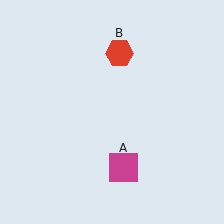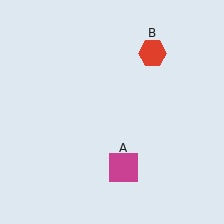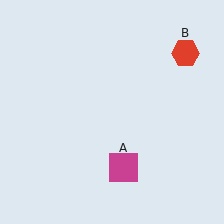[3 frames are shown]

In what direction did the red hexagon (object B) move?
The red hexagon (object B) moved right.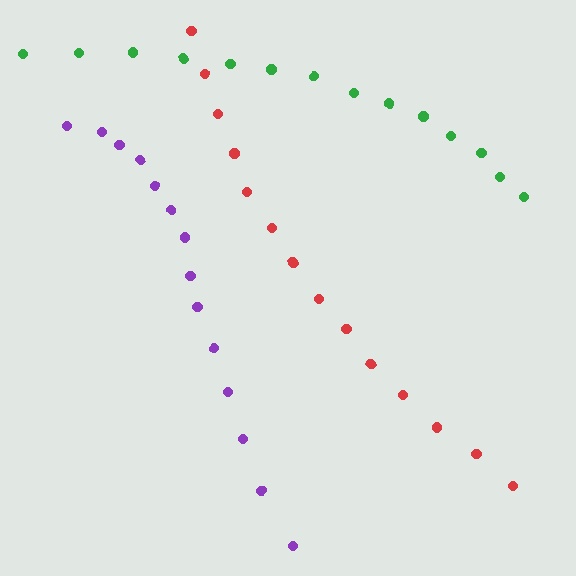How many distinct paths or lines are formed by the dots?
There are 3 distinct paths.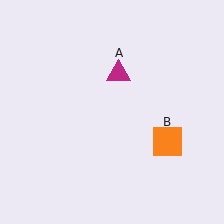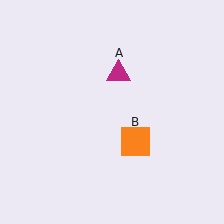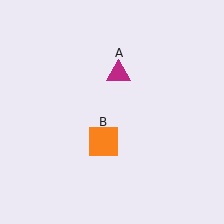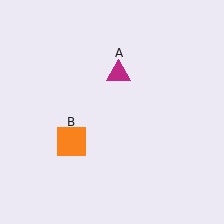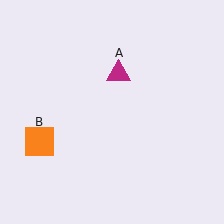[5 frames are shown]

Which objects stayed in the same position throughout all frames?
Magenta triangle (object A) remained stationary.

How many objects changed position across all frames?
1 object changed position: orange square (object B).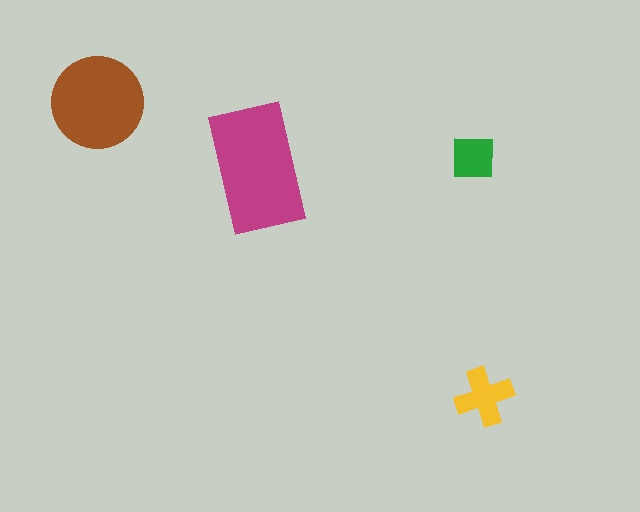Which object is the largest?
The magenta rectangle.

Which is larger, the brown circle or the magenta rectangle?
The magenta rectangle.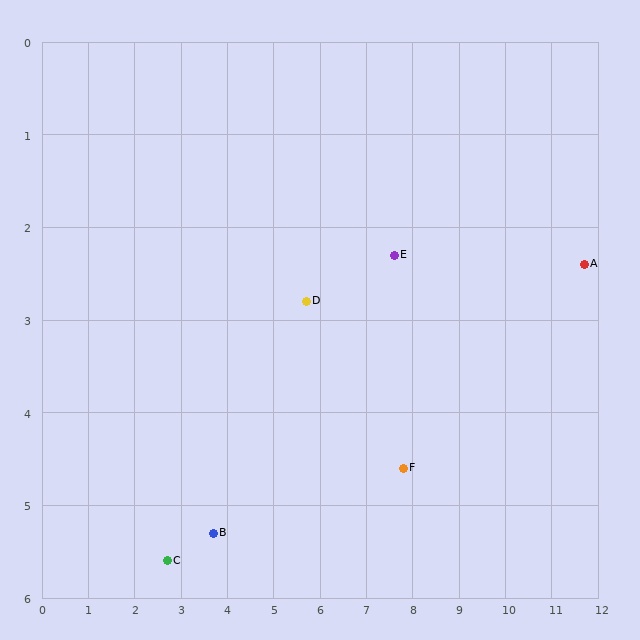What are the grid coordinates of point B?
Point B is at approximately (3.7, 5.3).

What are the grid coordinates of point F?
Point F is at approximately (7.8, 4.6).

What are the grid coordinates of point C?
Point C is at approximately (2.7, 5.6).